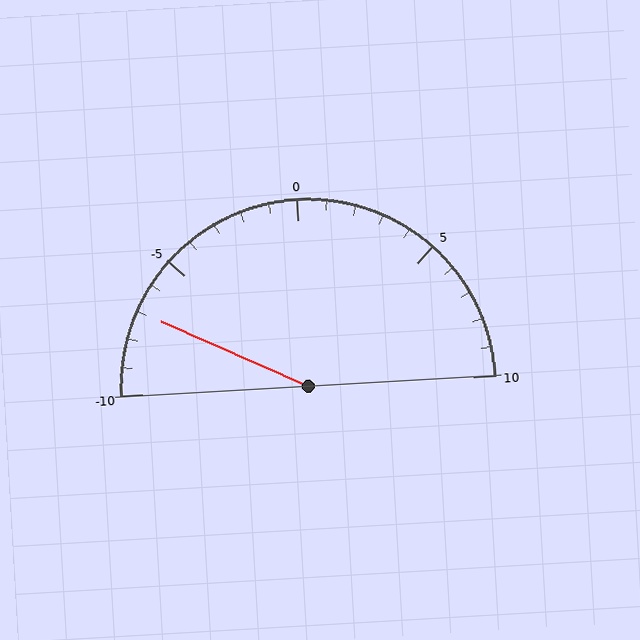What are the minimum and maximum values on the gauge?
The gauge ranges from -10 to 10.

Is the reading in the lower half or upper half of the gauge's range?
The reading is in the lower half of the range (-10 to 10).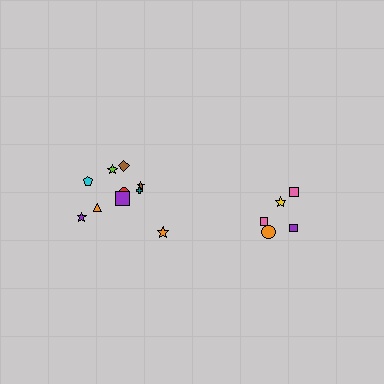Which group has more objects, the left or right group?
The left group.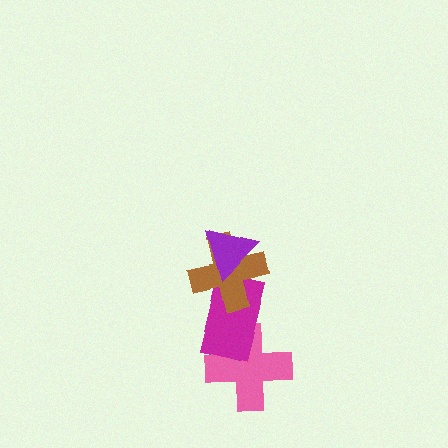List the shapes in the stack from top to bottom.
From top to bottom: the purple triangle, the brown cross, the magenta rectangle, the pink cross.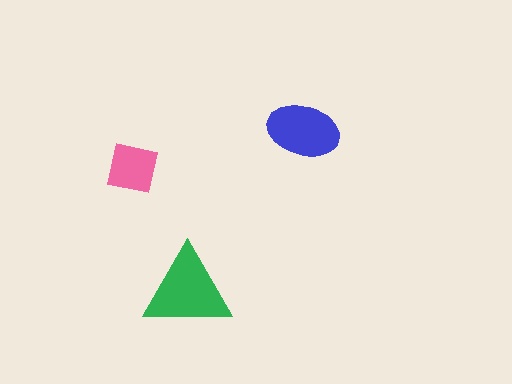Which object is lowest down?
The green triangle is bottommost.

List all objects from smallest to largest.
The pink square, the blue ellipse, the green triangle.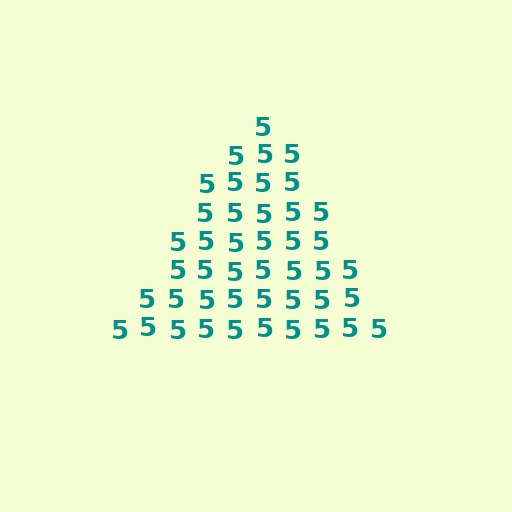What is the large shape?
The large shape is a triangle.